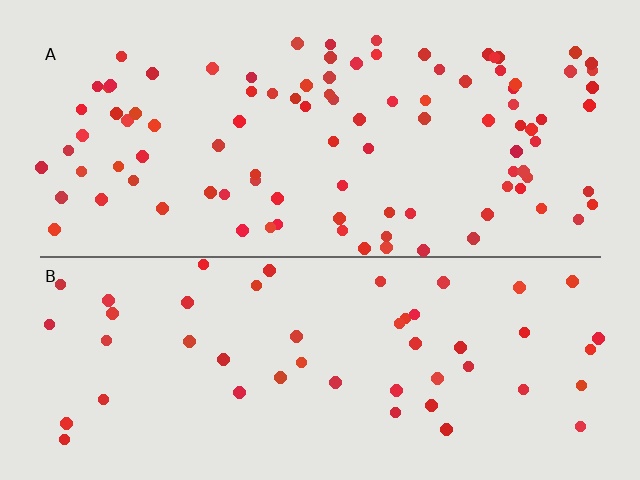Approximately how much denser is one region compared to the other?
Approximately 2.0× — region A over region B.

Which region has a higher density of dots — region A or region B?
A (the top).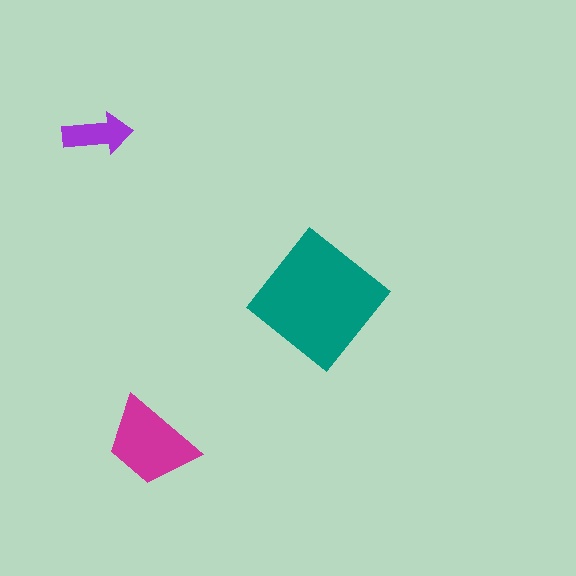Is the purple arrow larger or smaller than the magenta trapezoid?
Smaller.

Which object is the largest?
The teal diamond.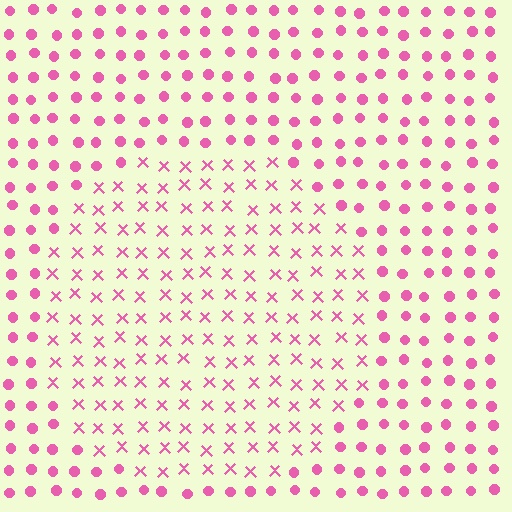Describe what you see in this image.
The image is filled with small pink elements arranged in a uniform grid. A circle-shaped region contains X marks, while the surrounding area contains circles. The boundary is defined purely by the change in element shape.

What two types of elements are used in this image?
The image uses X marks inside the circle region and circles outside it.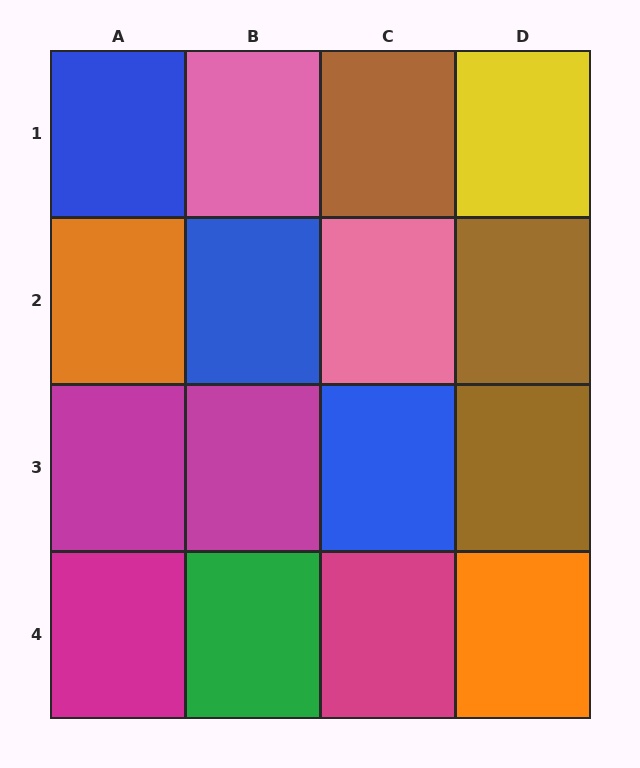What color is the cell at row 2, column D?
Brown.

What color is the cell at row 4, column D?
Orange.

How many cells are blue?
3 cells are blue.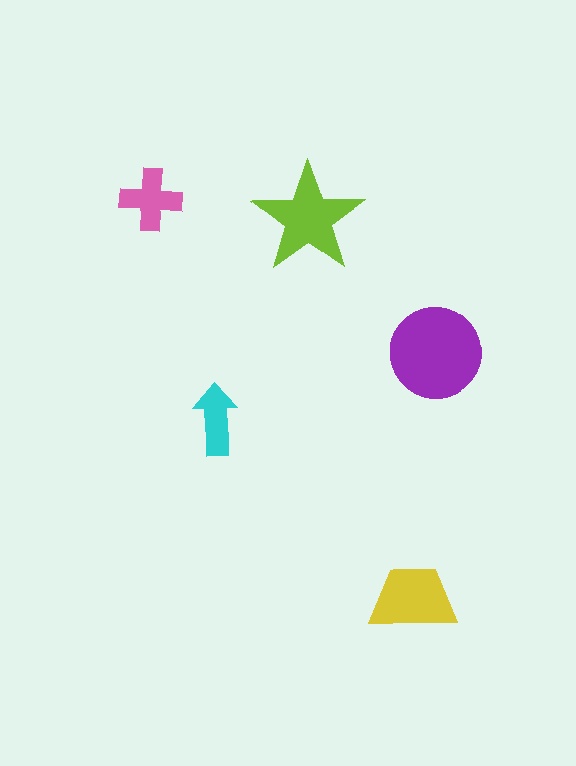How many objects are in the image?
There are 5 objects in the image.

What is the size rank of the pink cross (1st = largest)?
4th.